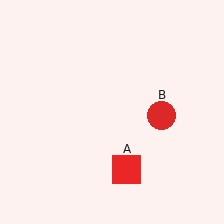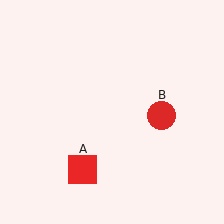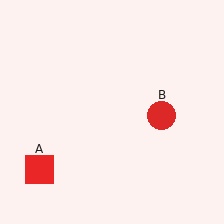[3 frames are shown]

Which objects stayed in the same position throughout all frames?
Red circle (object B) remained stationary.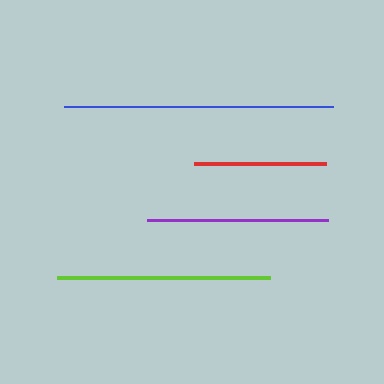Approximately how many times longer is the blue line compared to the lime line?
The blue line is approximately 1.3 times the length of the lime line.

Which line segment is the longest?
The blue line is the longest at approximately 269 pixels.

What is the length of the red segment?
The red segment is approximately 132 pixels long.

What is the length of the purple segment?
The purple segment is approximately 180 pixels long.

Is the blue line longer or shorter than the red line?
The blue line is longer than the red line.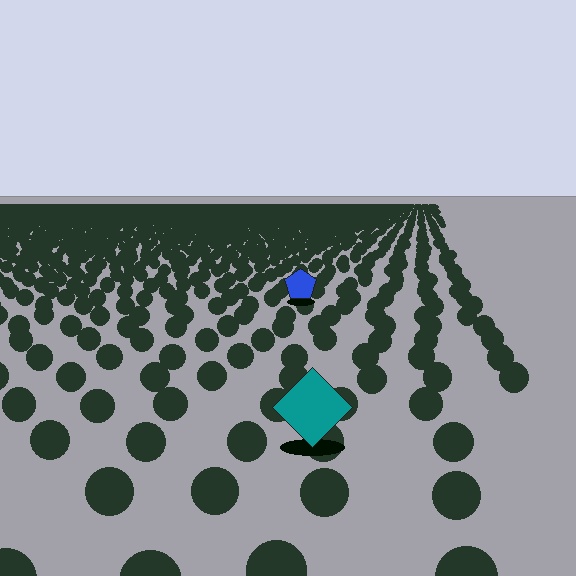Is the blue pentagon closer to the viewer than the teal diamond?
No. The teal diamond is closer — you can tell from the texture gradient: the ground texture is coarser near it.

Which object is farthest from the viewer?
The blue pentagon is farthest from the viewer. It appears smaller and the ground texture around it is denser.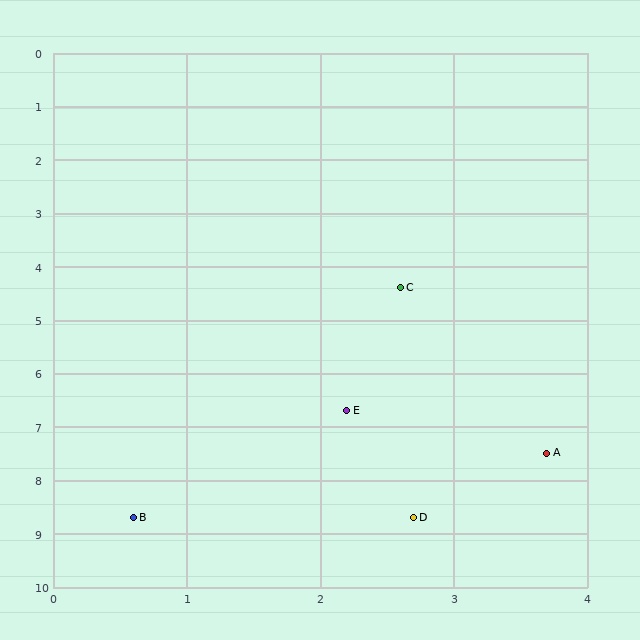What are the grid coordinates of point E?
Point E is at approximately (2.2, 6.7).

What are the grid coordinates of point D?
Point D is at approximately (2.7, 8.7).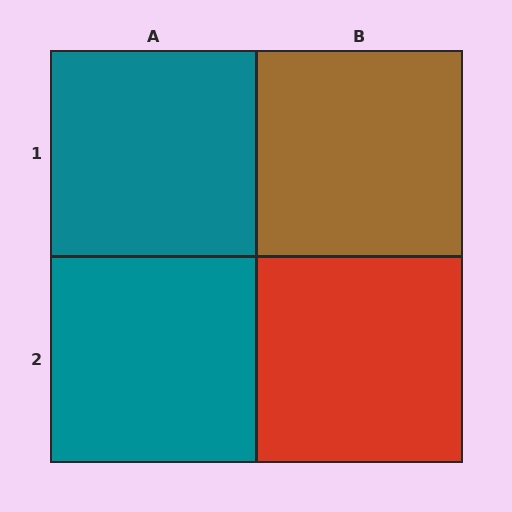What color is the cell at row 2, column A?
Teal.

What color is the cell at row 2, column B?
Red.